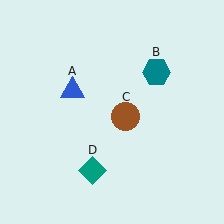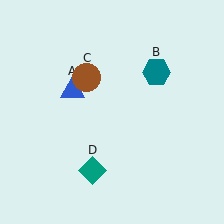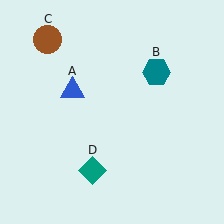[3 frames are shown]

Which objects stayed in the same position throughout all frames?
Blue triangle (object A) and teal hexagon (object B) and teal diamond (object D) remained stationary.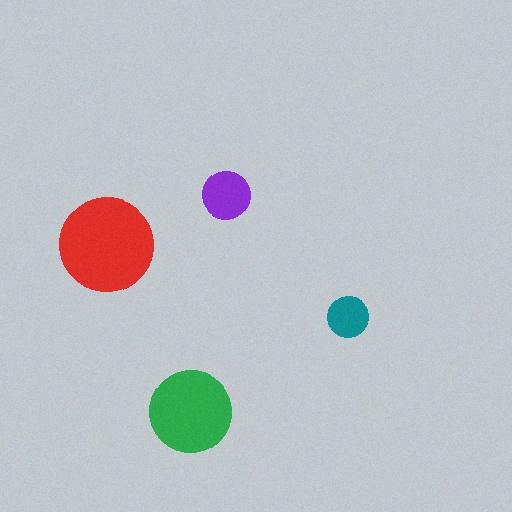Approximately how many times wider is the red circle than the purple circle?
About 2 times wider.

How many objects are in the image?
There are 4 objects in the image.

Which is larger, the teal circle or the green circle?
The green one.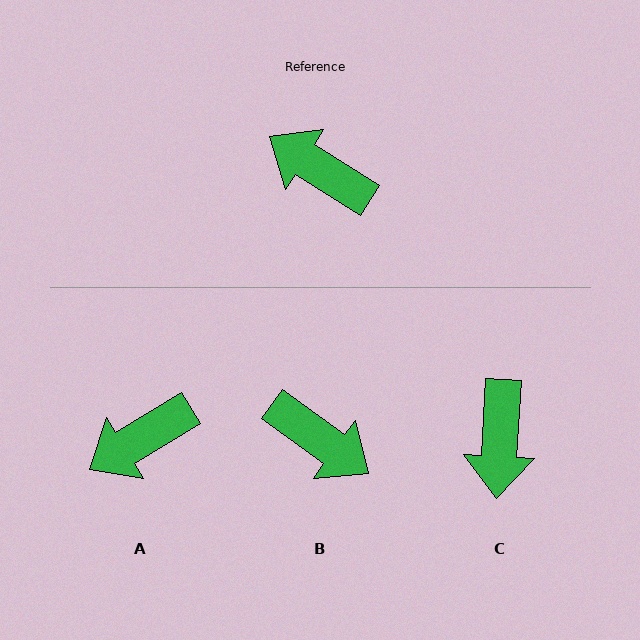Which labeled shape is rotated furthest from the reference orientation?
B, about 176 degrees away.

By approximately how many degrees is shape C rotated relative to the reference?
Approximately 119 degrees counter-clockwise.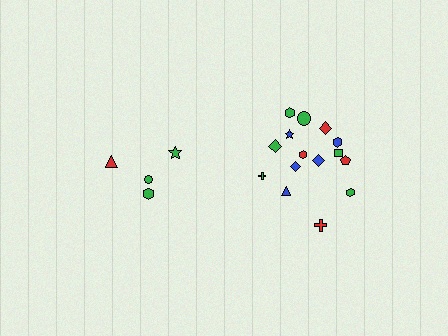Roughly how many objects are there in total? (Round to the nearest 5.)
Roughly 20 objects in total.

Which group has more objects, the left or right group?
The right group.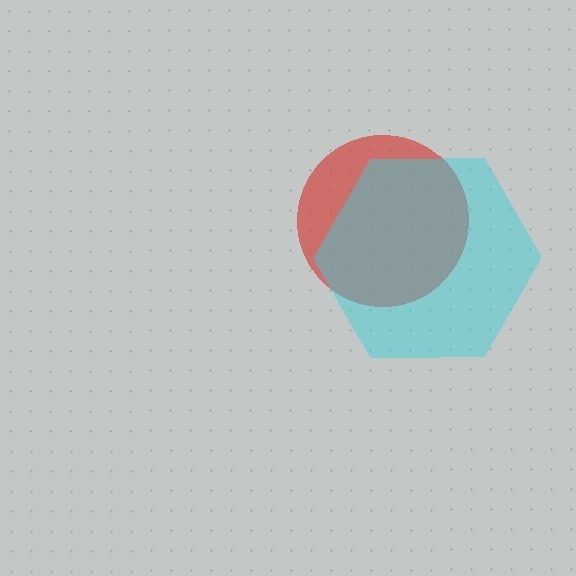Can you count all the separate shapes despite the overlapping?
Yes, there are 2 separate shapes.